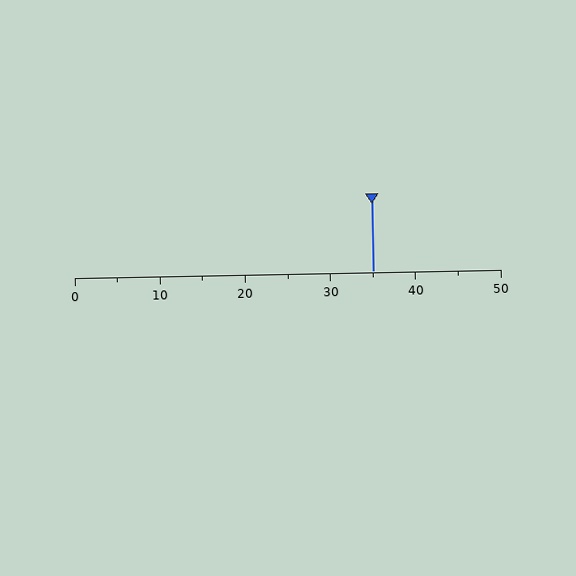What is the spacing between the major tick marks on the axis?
The major ticks are spaced 10 apart.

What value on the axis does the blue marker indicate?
The marker indicates approximately 35.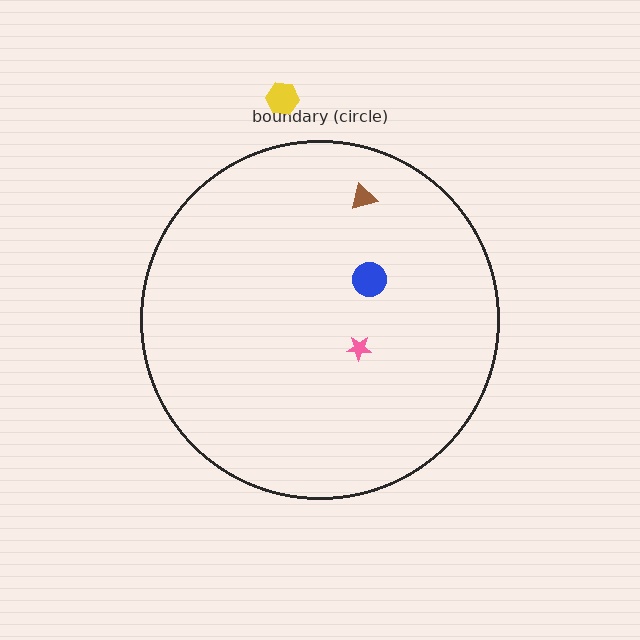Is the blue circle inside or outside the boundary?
Inside.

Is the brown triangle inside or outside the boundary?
Inside.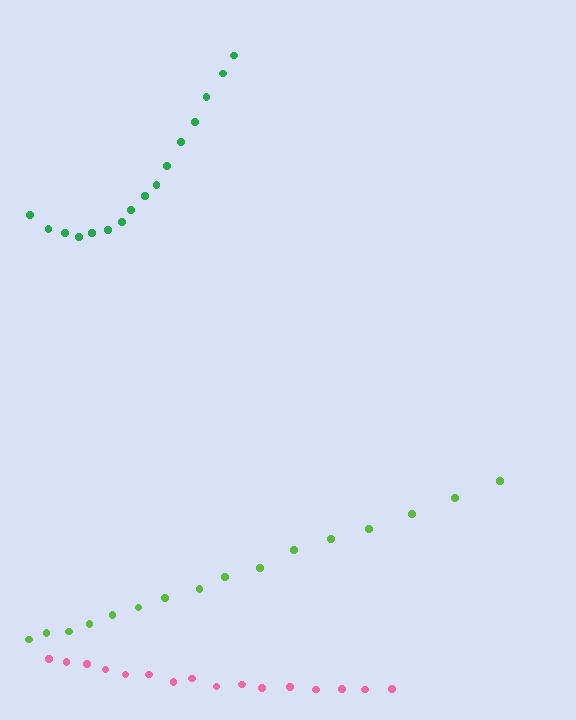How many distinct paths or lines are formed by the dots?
There are 3 distinct paths.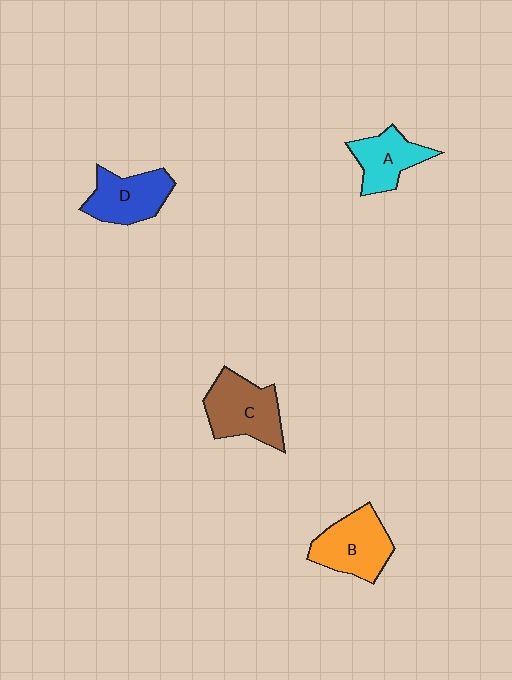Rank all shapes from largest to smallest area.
From largest to smallest: C (brown), B (orange), D (blue), A (cyan).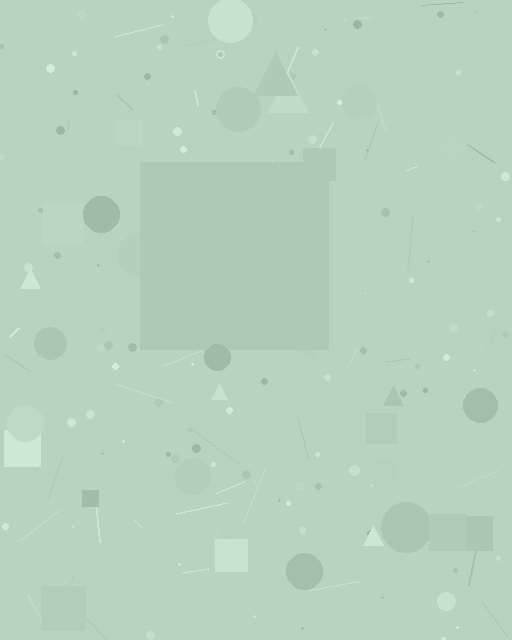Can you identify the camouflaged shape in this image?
The camouflaged shape is a square.